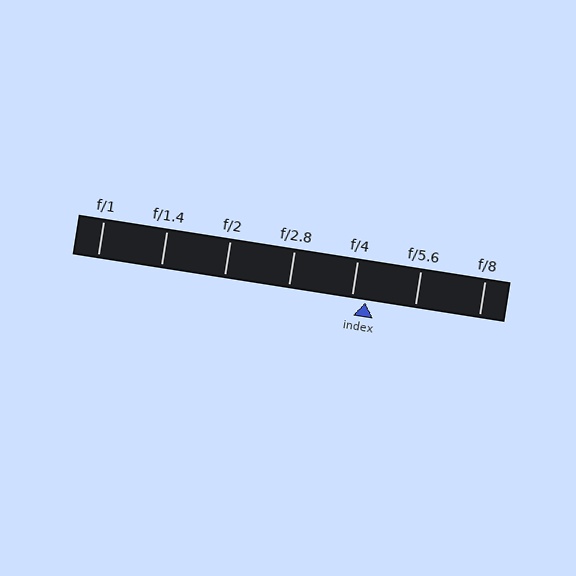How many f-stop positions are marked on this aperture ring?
There are 7 f-stop positions marked.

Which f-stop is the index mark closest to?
The index mark is closest to f/4.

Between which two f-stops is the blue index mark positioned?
The index mark is between f/4 and f/5.6.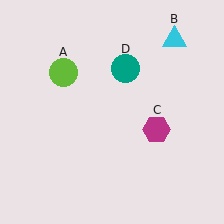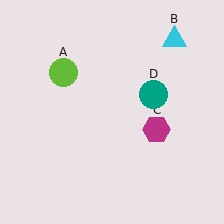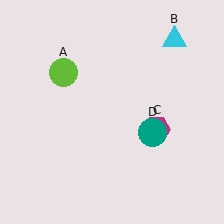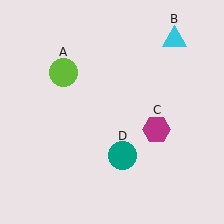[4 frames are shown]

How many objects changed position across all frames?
1 object changed position: teal circle (object D).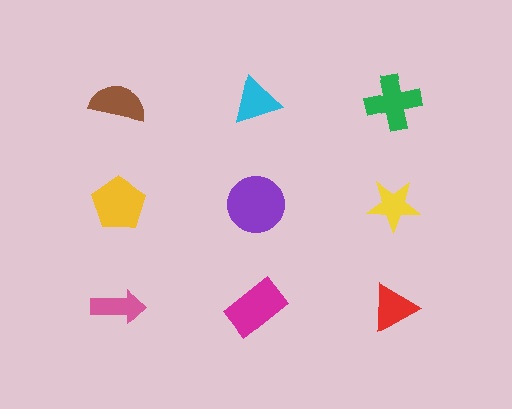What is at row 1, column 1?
A brown semicircle.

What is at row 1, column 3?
A green cross.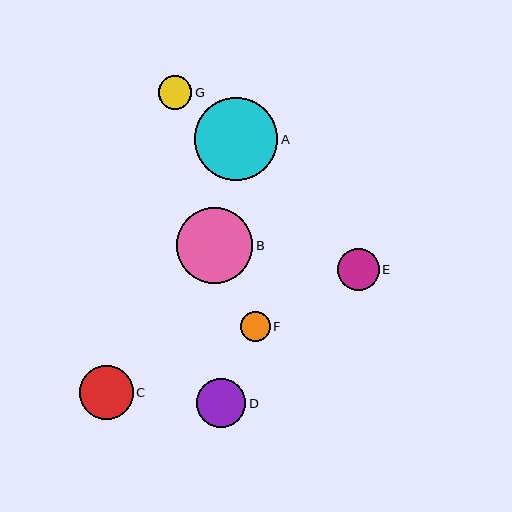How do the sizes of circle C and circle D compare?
Circle C and circle D are approximately the same size.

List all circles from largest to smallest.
From largest to smallest: A, B, C, D, E, G, F.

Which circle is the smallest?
Circle F is the smallest with a size of approximately 29 pixels.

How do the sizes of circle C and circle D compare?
Circle C and circle D are approximately the same size.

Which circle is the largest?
Circle A is the largest with a size of approximately 83 pixels.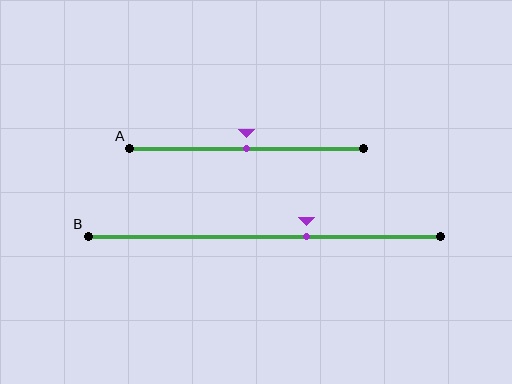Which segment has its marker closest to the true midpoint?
Segment A has its marker closest to the true midpoint.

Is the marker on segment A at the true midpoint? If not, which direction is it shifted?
Yes, the marker on segment A is at the true midpoint.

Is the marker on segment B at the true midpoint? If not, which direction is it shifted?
No, the marker on segment B is shifted to the right by about 12% of the segment length.